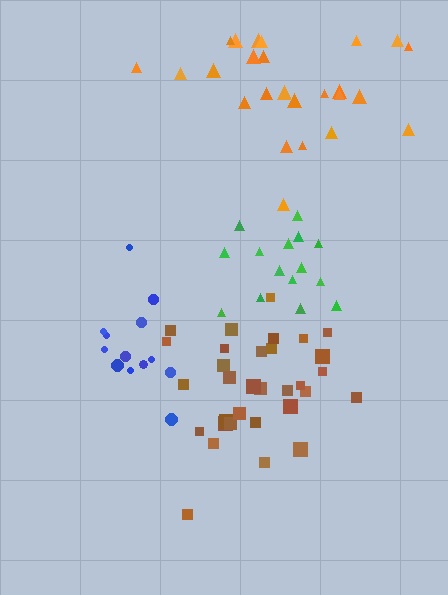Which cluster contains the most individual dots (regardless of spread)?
Brown (32).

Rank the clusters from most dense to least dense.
brown, green, blue, orange.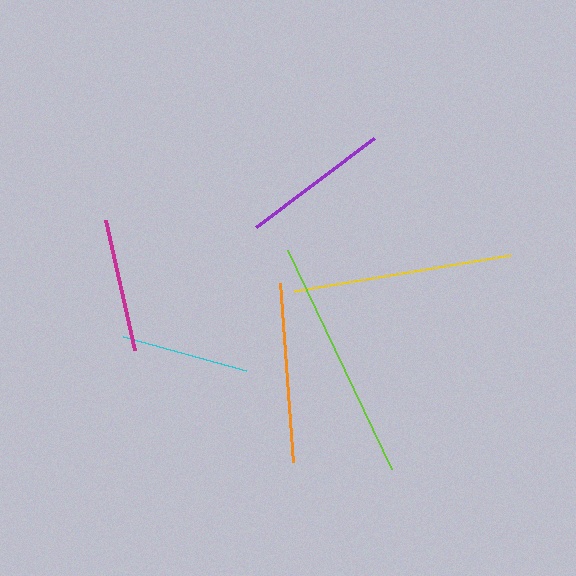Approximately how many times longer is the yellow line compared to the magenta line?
The yellow line is approximately 1.7 times the length of the magenta line.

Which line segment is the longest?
The lime line is the longest at approximately 242 pixels.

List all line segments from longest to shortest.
From longest to shortest: lime, yellow, orange, purple, magenta, cyan.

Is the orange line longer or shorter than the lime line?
The lime line is longer than the orange line.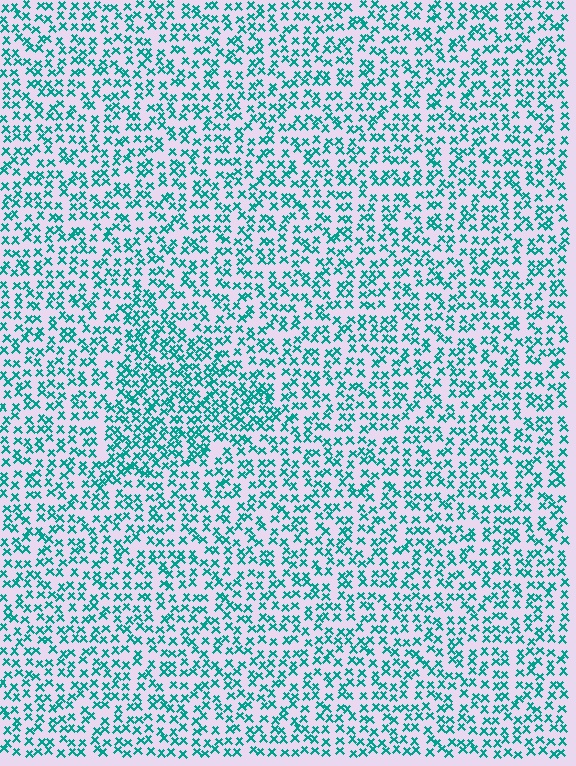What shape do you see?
I see a triangle.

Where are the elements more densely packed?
The elements are more densely packed inside the triangle boundary.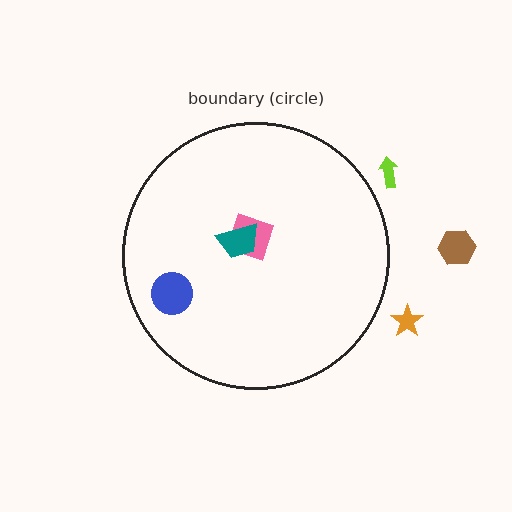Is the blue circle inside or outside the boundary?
Inside.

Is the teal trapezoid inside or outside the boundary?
Inside.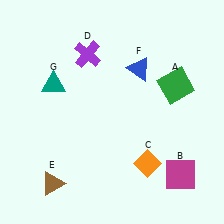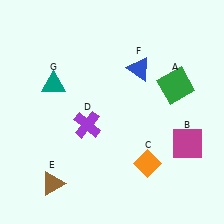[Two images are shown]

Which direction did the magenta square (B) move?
The magenta square (B) moved up.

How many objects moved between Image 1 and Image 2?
2 objects moved between the two images.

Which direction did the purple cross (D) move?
The purple cross (D) moved down.